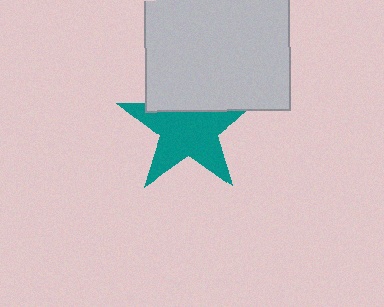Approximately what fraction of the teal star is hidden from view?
Roughly 30% of the teal star is hidden behind the light gray square.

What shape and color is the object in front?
The object in front is a light gray square.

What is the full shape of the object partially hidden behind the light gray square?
The partially hidden object is a teal star.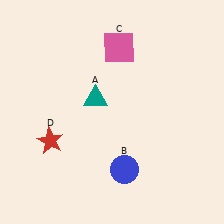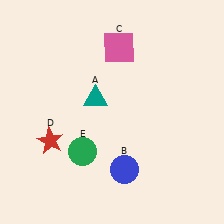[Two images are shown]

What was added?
A green circle (E) was added in Image 2.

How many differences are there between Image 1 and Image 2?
There is 1 difference between the two images.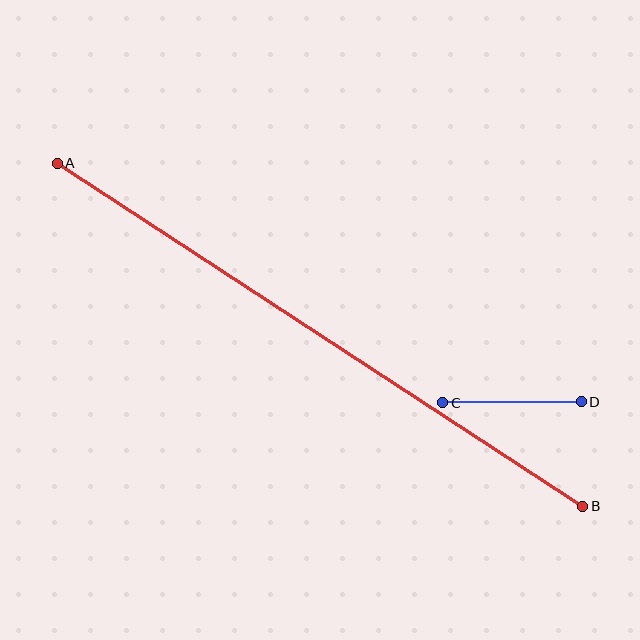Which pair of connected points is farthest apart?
Points A and B are farthest apart.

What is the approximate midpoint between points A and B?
The midpoint is at approximately (320, 335) pixels.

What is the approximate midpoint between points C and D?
The midpoint is at approximately (512, 402) pixels.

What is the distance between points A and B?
The distance is approximately 627 pixels.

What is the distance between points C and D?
The distance is approximately 139 pixels.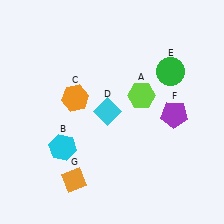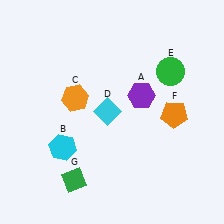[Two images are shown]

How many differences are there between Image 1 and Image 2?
There are 3 differences between the two images.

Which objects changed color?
A changed from lime to purple. F changed from purple to orange. G changed from orange to green.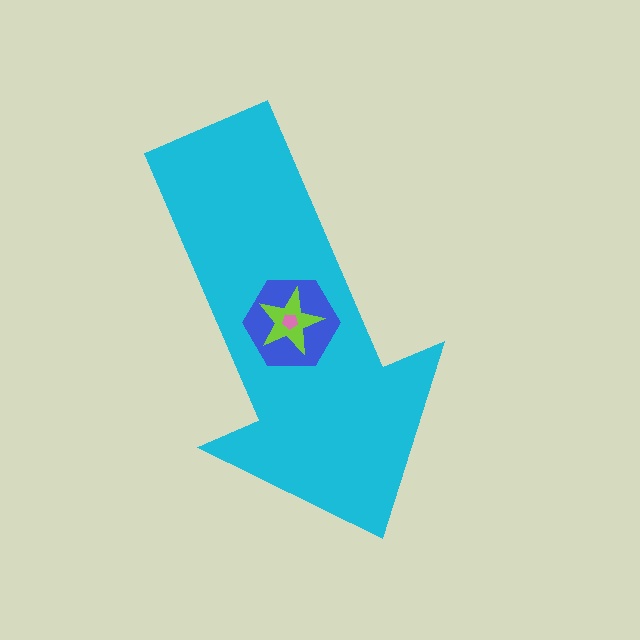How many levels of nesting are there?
4.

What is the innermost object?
The pink pentagon.